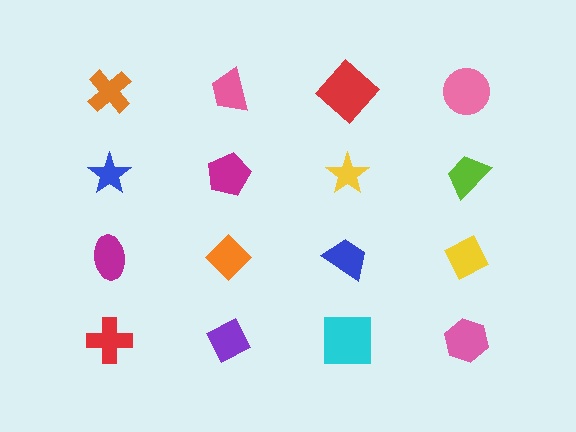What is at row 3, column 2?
An orange diamond.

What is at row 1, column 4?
A pink circle.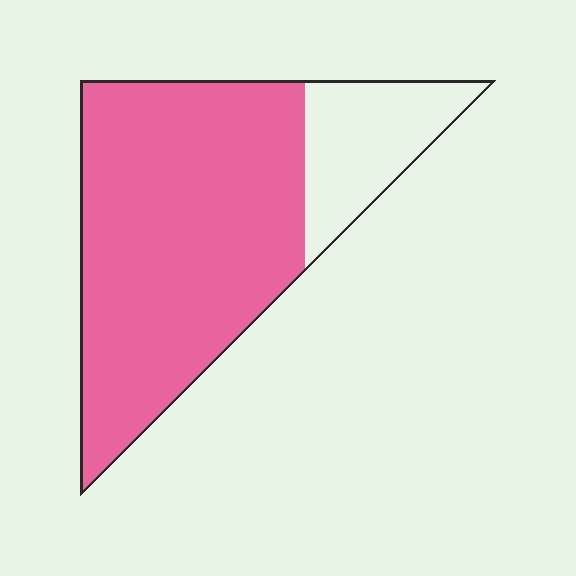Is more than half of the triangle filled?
Yes.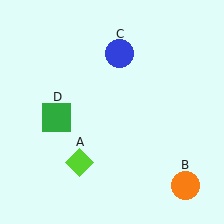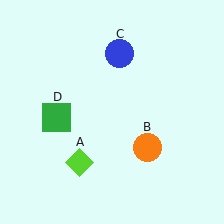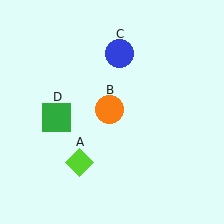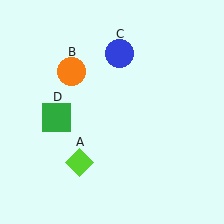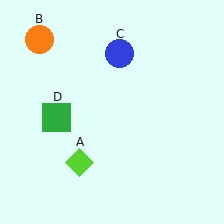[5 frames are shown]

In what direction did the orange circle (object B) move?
The orange circle (object B) moved up and to the left.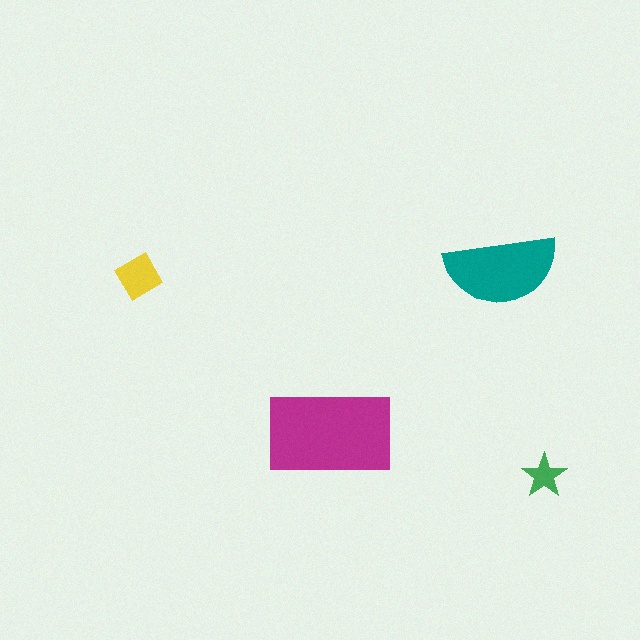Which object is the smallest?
The green star.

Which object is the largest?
The magenta rectangle.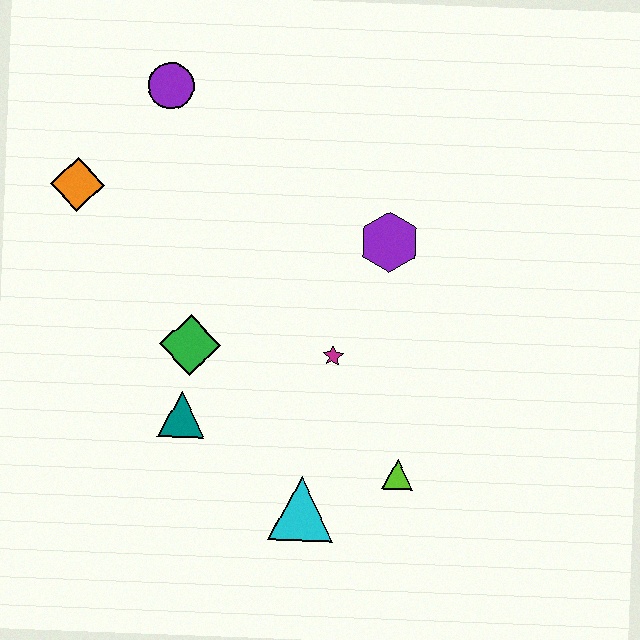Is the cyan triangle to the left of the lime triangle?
Yes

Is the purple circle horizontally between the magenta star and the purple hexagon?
No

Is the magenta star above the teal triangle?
Yes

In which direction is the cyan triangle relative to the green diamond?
The cyan triangle is below the green diamond.